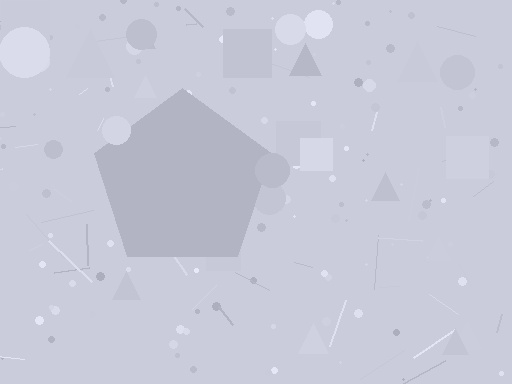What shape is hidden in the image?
A pentagon is hidden in the image.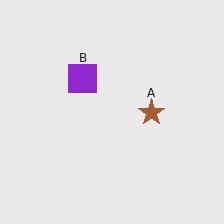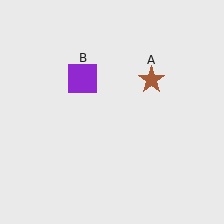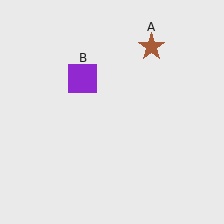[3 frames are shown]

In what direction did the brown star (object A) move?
The brown star (object A) moved up.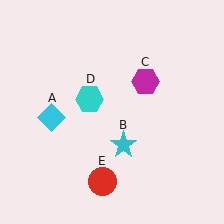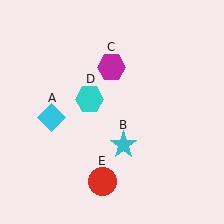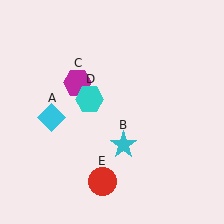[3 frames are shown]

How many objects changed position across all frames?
1 object changed position: magenta hexagon (object C).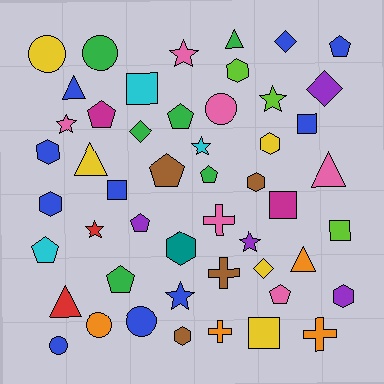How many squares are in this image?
There are 6 squares.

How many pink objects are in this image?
There are 6 pink objects.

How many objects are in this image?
There are 50 objects.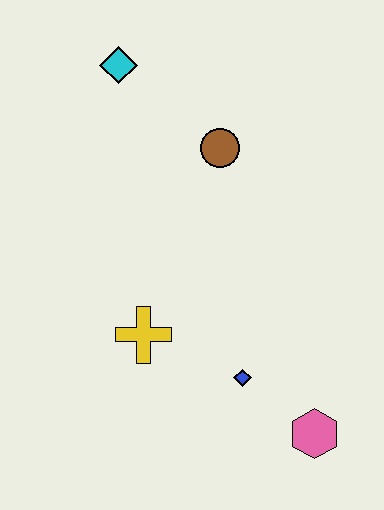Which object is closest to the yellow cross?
The blue diamond is closest to the yellow cross.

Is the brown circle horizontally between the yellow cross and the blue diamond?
Yes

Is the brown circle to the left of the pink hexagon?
Yes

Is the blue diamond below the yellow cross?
Yes